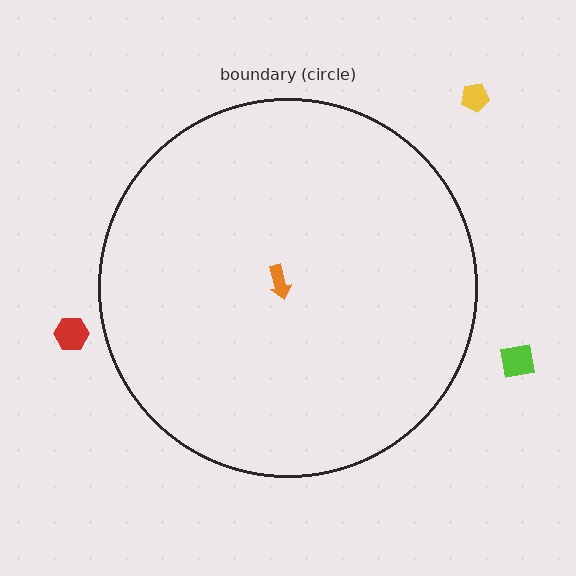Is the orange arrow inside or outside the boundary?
Inside.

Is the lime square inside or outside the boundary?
Outside.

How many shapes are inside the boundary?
1 inside, 3 outside.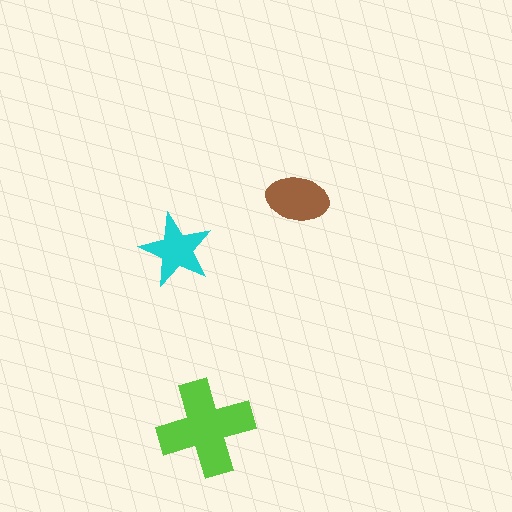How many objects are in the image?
There are 3 objects in the image.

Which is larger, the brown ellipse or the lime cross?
The lime cross.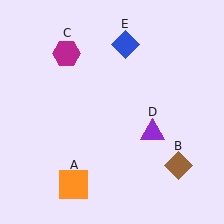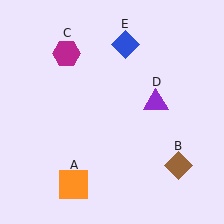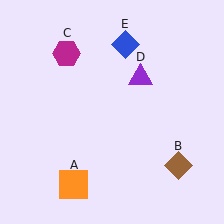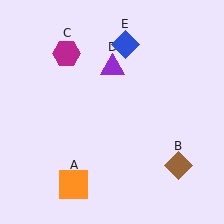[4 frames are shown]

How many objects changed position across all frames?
1 object changed position: purple triangle (object D).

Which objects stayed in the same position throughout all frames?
Orange square (object A) and brown diamond (object B) and magenta hexagon (object C) and blue diamond (object E) remained stationary.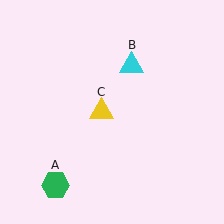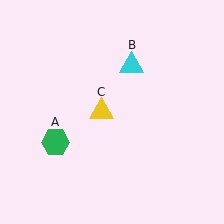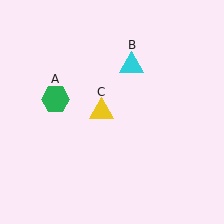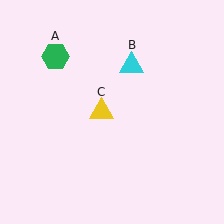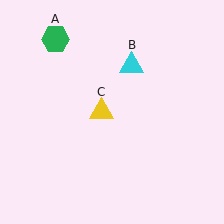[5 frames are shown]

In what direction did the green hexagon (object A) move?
The green hexagon (object A) moved up.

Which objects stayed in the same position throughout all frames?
Cyan triangle (object B) and yellow triangle (object C) remained stationary.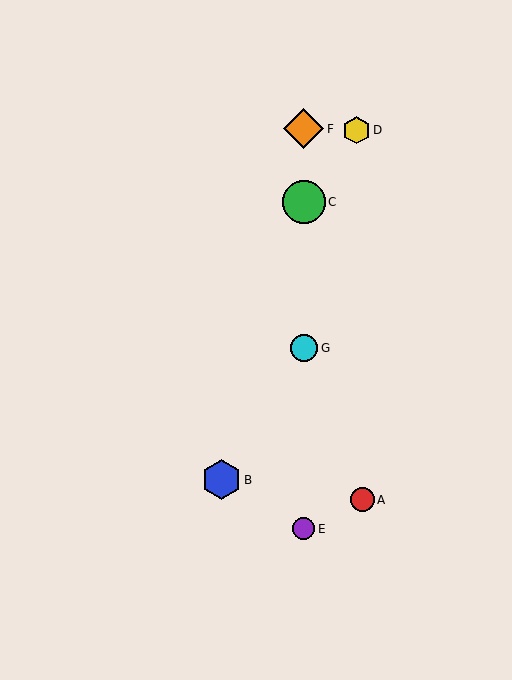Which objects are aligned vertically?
Objects C, E, F, G are aligned vertically.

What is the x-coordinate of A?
Object A is at x≈362.